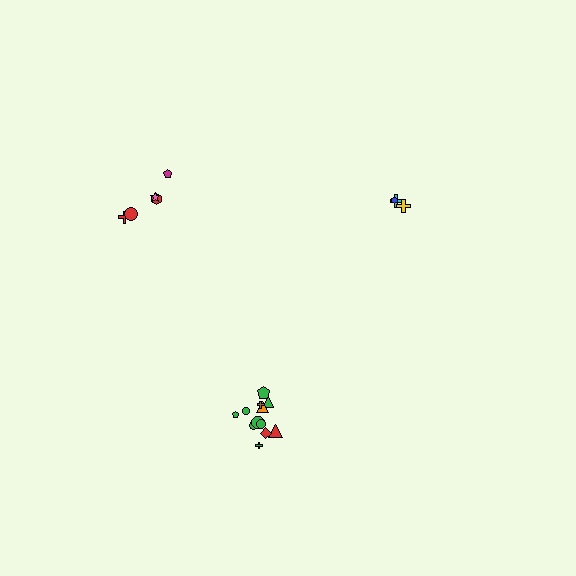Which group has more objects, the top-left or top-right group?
The top-left group.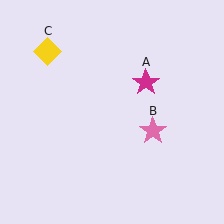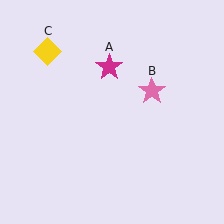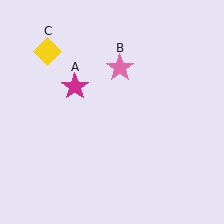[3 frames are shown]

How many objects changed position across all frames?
2 objects changed position: magenta star (object A), pink star (object B).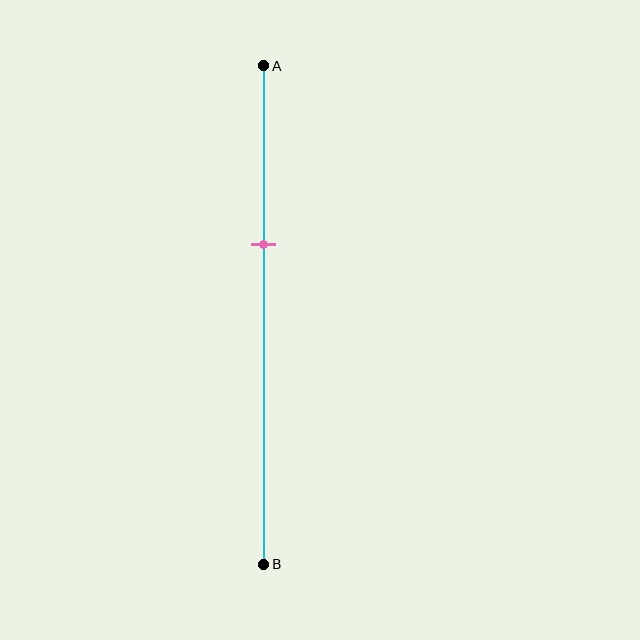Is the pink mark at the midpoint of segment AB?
No, the mark is at about 35% from A, not at the 50% midpoint.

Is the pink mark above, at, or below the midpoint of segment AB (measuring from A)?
The pink mark is above the midpoint of segment AB.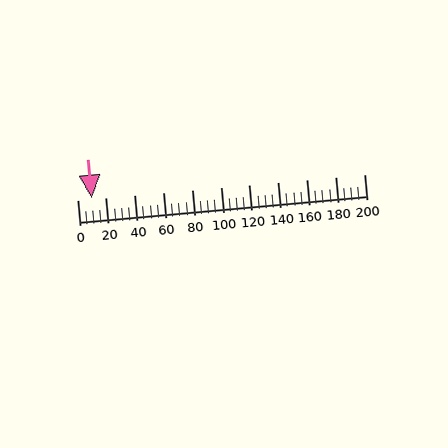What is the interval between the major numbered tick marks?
The major tick marks are spaced 20 units apart.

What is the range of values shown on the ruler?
The ruler shows values from 0 to 200.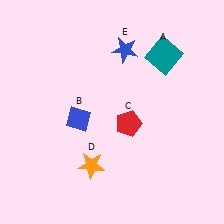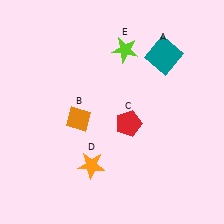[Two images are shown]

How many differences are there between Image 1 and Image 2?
There are 2 differences between the two images.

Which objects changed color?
B changed from blue to orange. E changed from blue to lime.